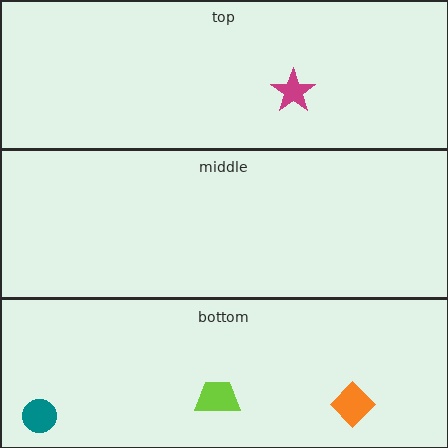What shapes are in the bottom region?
The lime trapezoid, the teal circle, the orange diamond.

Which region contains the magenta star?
The top region.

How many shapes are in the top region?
1.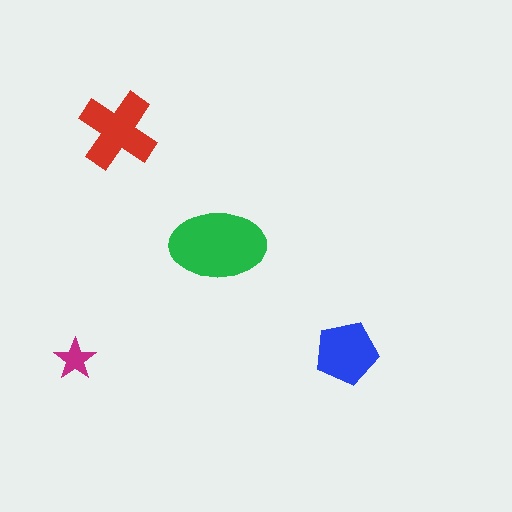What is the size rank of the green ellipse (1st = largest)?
1st.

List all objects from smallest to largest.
The magenta star, the blue pentagon, the red cross, the green ellipse.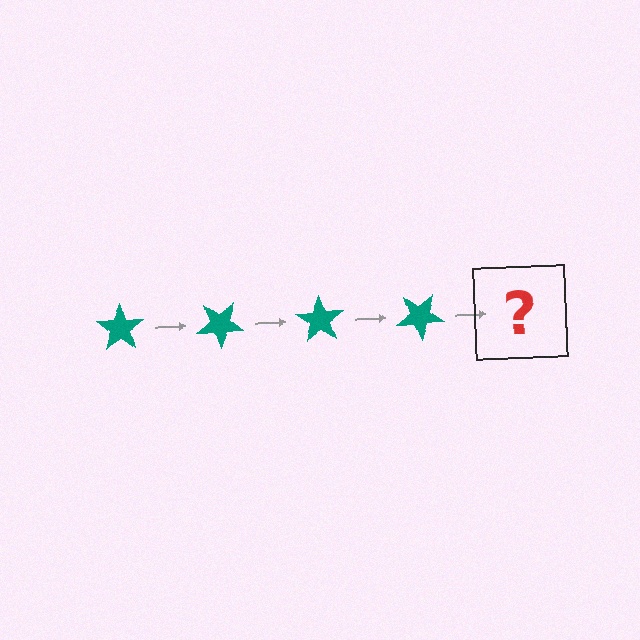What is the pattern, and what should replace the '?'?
The pattern is that the star rotates 35 degrees each step. The '?' should be a teal star rotated 140 degrees.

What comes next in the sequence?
The next element should be a teal star rotated 140 degrees.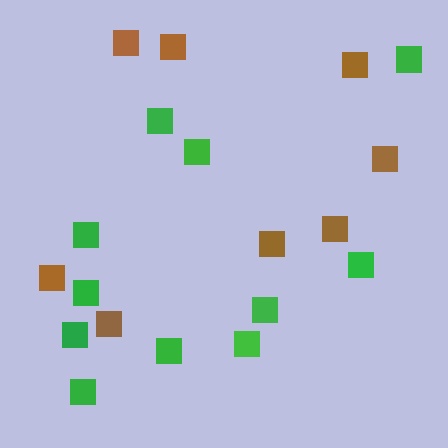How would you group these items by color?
There are 2 groups: one group of brown squares (8) and one group of green squares (11).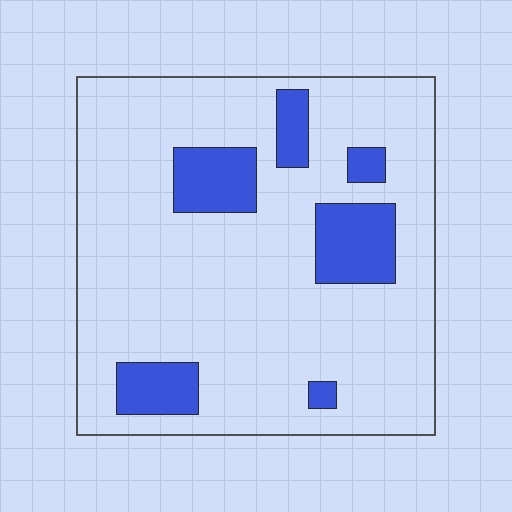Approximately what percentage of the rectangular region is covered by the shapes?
Approximately 15%.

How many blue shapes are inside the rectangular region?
6.